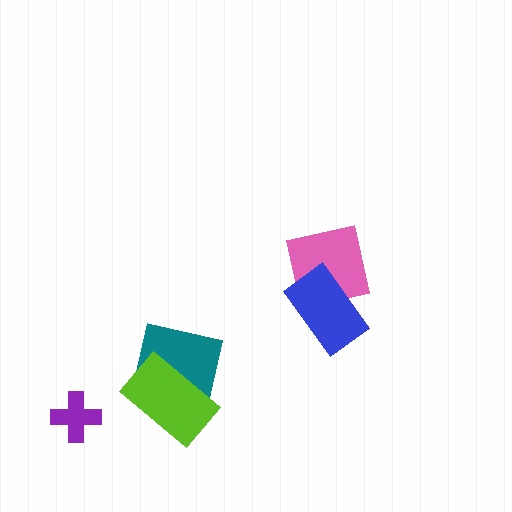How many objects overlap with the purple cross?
0 objects overlap with the purple cross.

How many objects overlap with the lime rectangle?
1 object overlaps with the lime rectangle.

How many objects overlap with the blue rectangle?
1 object overlaps with the blue rectangle.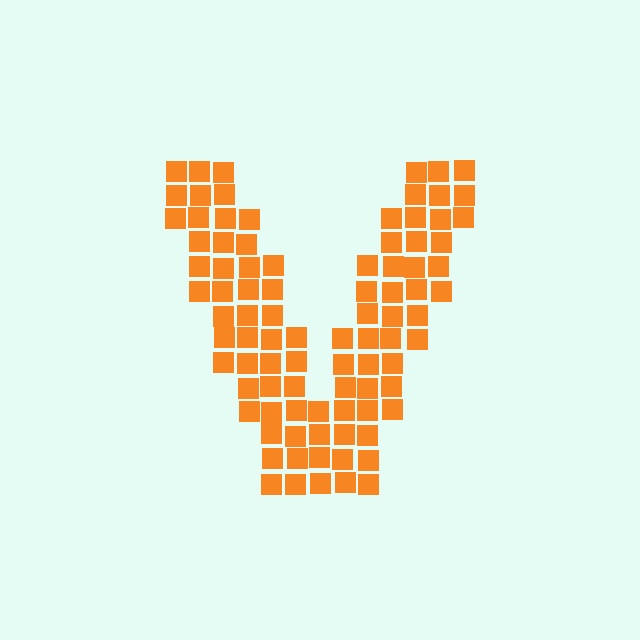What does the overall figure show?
The overall figure shows the letter V.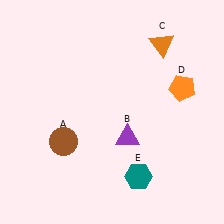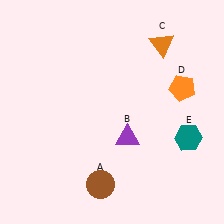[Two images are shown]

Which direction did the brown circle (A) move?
The brown circle (A) moved down.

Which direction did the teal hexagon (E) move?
The teal hexagon (E) moved right.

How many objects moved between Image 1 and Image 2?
2 objects moved between the two images.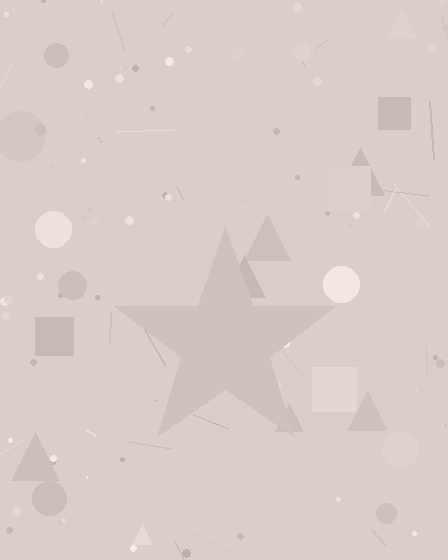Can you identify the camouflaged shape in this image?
The camouflaged shape is a star.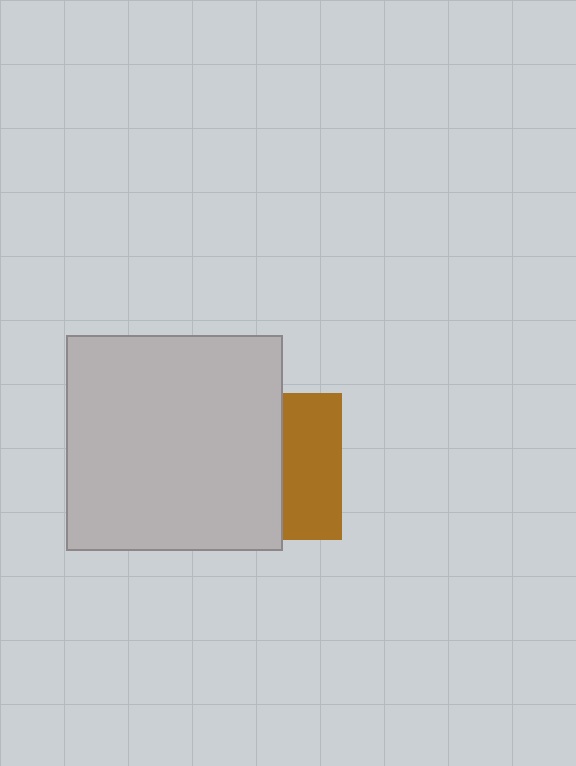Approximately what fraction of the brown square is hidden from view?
Roughly 60% of the brown square is hidden behind the light gray square.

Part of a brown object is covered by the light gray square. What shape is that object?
It is a square.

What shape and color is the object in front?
The object in front is a light gray square.